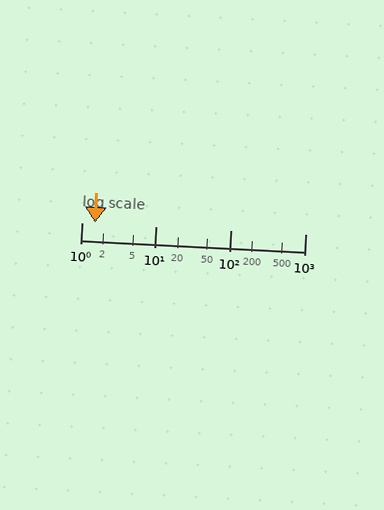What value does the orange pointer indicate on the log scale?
The pointer indicates approximately 1.5.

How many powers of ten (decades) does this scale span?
The scale spans 3 decades, from 1 to 1000.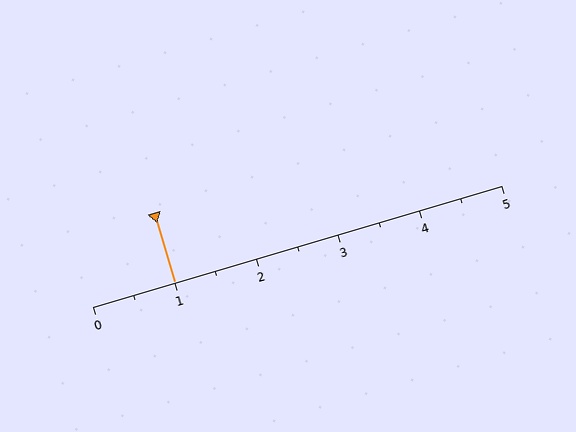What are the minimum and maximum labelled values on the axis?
The axis runs from 0 to 5.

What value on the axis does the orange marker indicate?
The marker indicates approximately 1.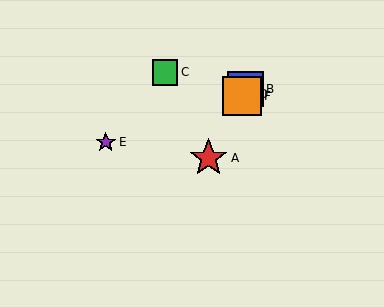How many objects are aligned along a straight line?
4 objects (A, B, D, F) are aligned along a straight line.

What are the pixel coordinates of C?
Object C is at (165, 72).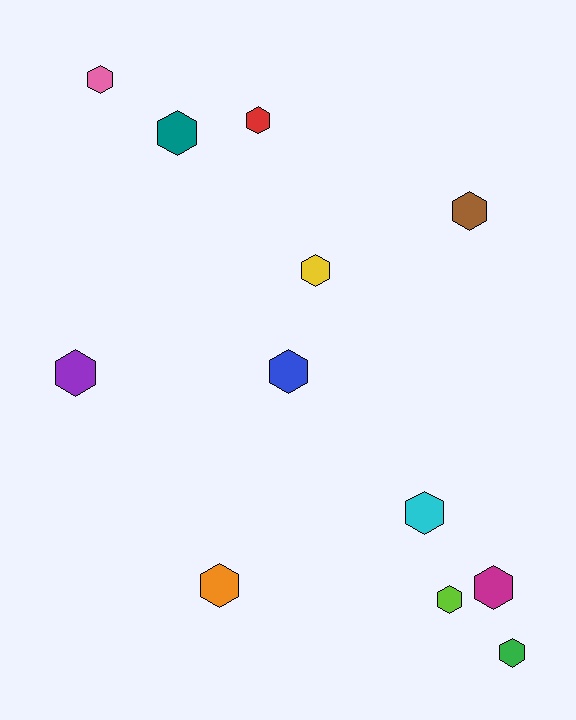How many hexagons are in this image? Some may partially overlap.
There are 12 hexagons.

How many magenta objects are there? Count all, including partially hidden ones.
There is 1 magenta object.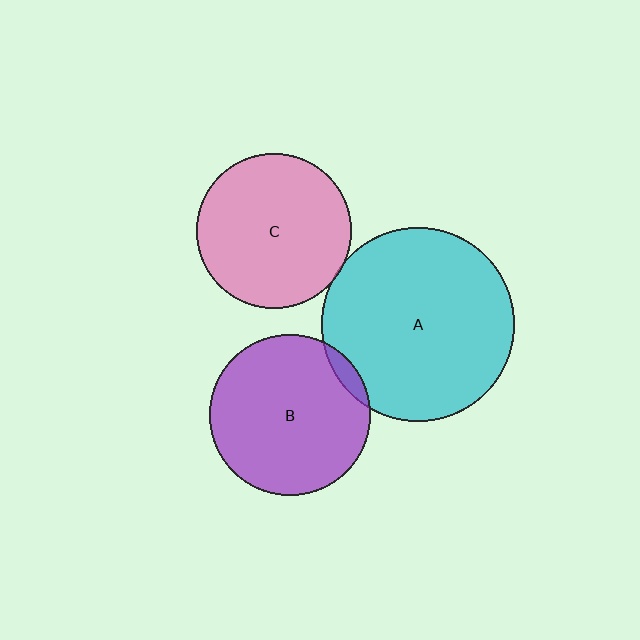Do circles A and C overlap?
Yes.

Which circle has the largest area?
Circle A (cyan).